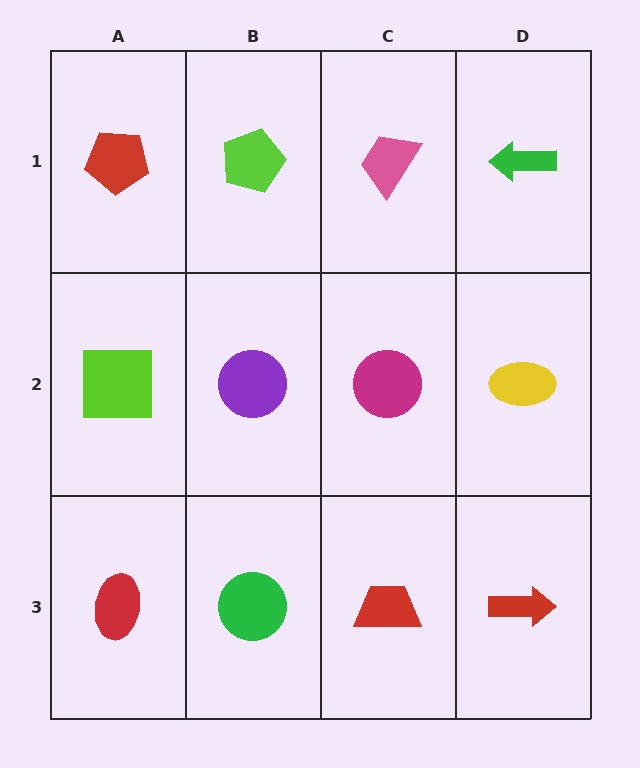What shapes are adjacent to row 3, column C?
A magenta circle (row 2, column C), a green circle (row 3, column B), a red arrow (row 3, column D).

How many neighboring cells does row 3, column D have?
2.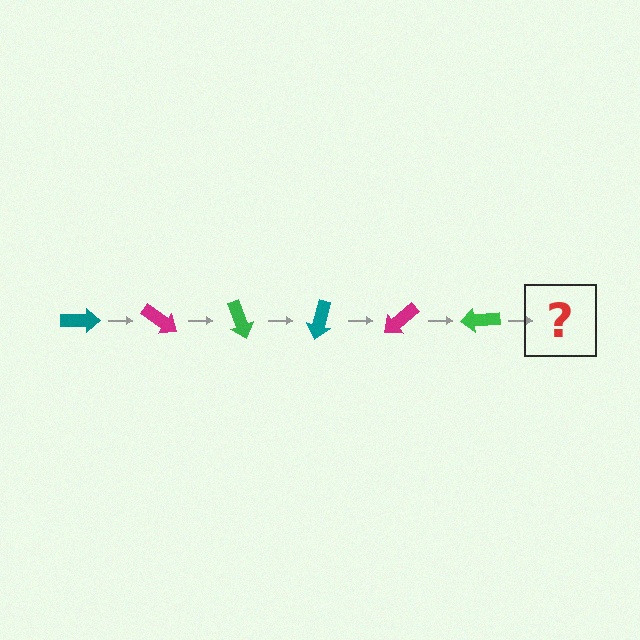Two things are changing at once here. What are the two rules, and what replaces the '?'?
The two rules are that it rotates 35 degrees each step and the color cycles through teal, magenta, and green. The '?' should be a teal arrow, rotated 210 degrees from the start.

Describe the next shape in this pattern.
It should be a teal arrow, rotated 210 degrees from the start.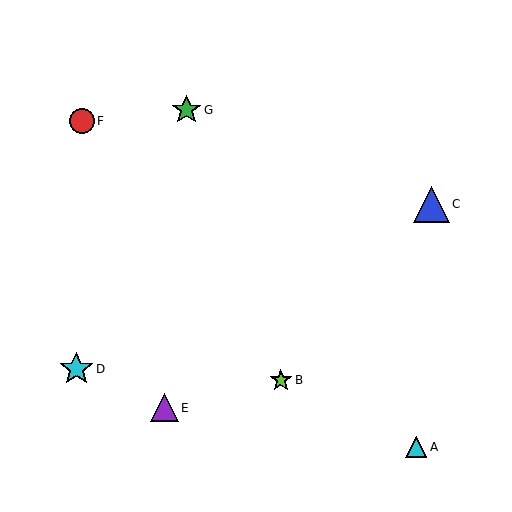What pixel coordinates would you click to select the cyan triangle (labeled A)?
Click at (416, 447) to select the cyan triangle A.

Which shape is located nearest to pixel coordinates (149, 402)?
The purple triangle (labeled E) at (164, 408) is nearest to that location.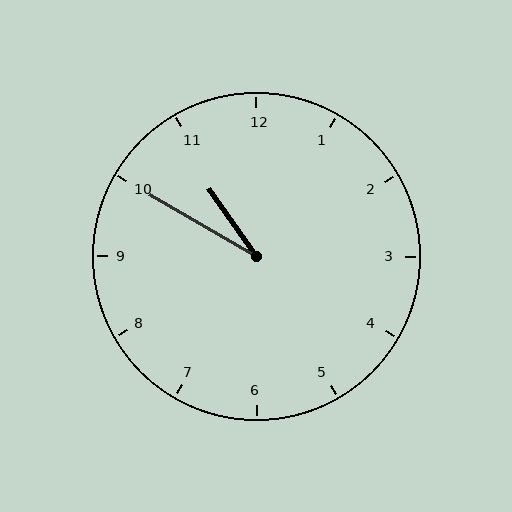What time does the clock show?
10:50.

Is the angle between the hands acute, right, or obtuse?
It is acute.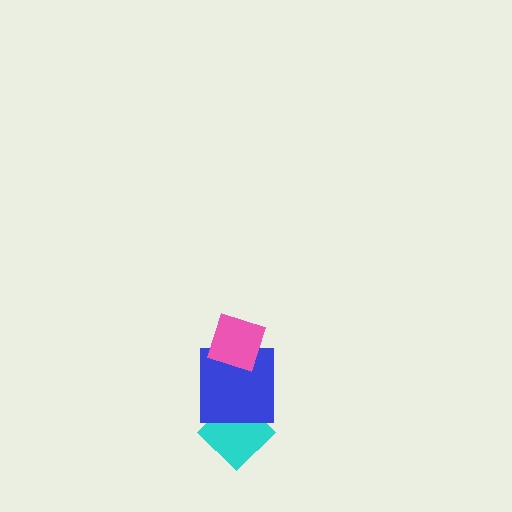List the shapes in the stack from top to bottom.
From top to bottom: the pink diamond, the blue square, the cyan diamond.